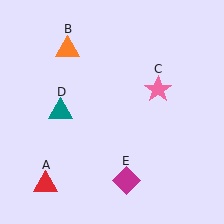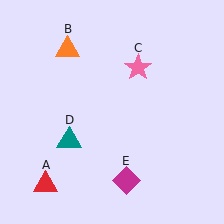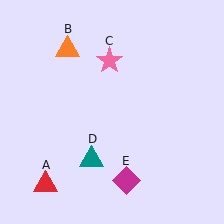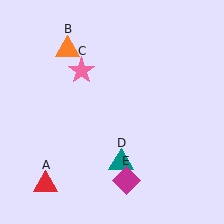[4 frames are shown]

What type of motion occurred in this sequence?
The pink star (object C), teal triangle (object D) rotated counterclockwise around the center of the scene.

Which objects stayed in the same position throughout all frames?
Red triangle (object A) and orange triangle (object B) and magenta diamond (object E) remained stationary.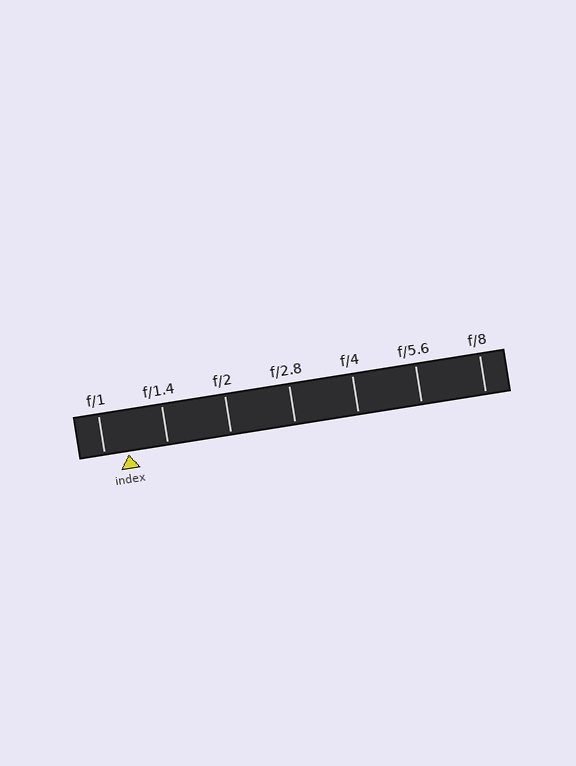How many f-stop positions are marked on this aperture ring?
There are 7 f-stop positions marked.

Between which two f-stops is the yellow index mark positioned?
The index mark is between f/1 and f/1.4.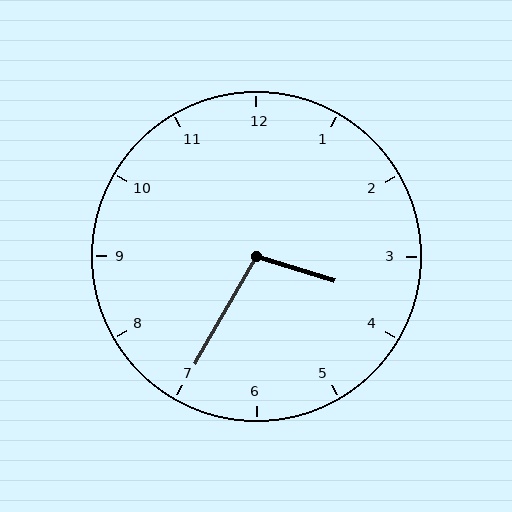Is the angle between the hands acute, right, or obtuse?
It is obtuse.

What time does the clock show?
3:35.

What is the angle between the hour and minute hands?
Approximately 102 degrees.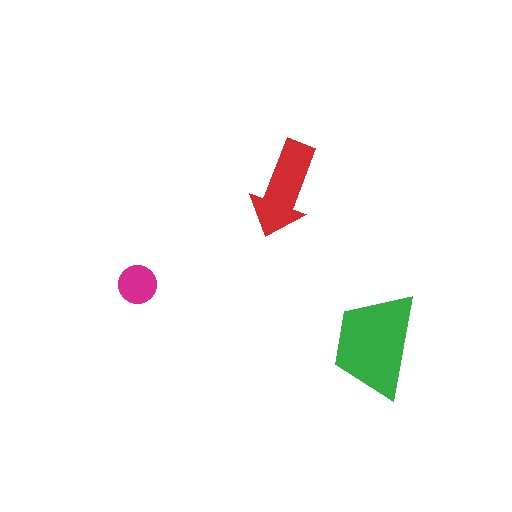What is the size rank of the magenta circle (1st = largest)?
3rd.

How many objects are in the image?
There are 3 objects in the image.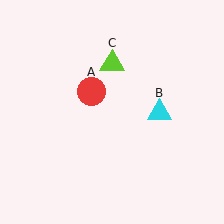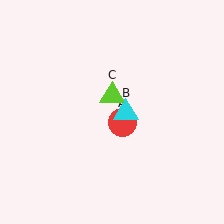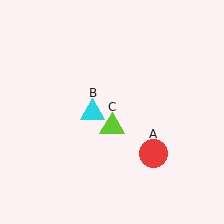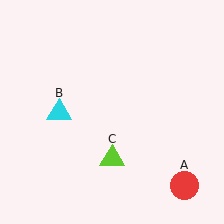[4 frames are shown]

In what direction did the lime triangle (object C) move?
The lime triangle (object C) moved down.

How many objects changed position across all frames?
3 objects changed position: red circle (object A), cyan triangle (object B), lime triangle (object C).